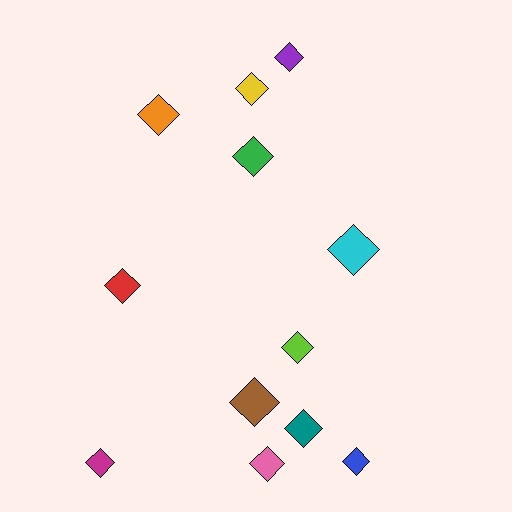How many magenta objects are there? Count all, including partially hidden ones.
There is 1 magenta object.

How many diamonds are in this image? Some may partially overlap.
There are 12 diamonds.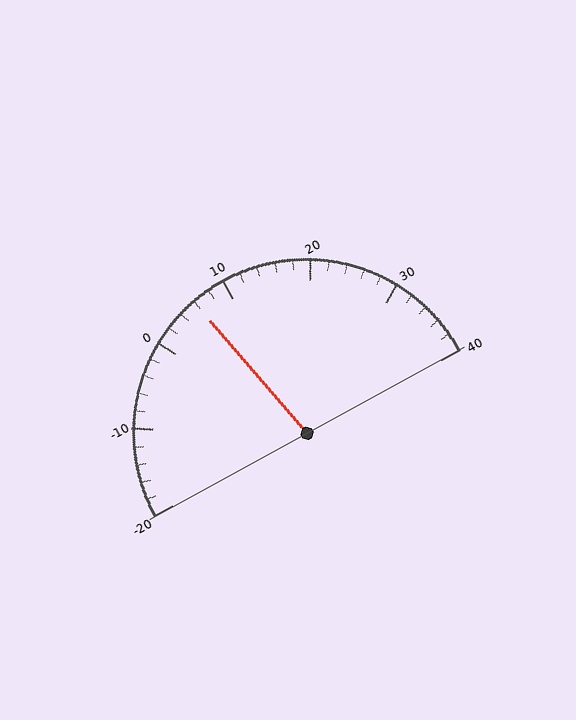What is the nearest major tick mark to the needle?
The nearest major tick mark is 10.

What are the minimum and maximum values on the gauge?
The gauge ranges from -20 to 40.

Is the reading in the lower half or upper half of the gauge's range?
The reading is in the lower half of the range (-20 to 40).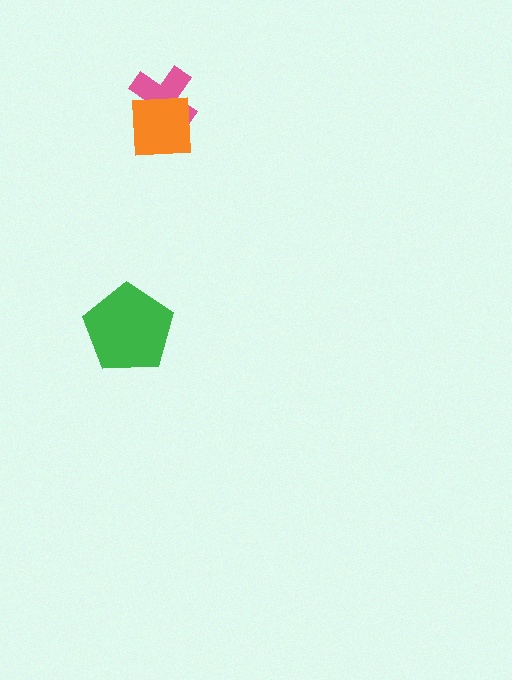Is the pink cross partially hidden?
Yes, it is partially covered by another shape.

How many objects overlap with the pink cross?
1 object overlaps with the pink cross.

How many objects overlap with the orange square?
1 object overlaps with the orange square.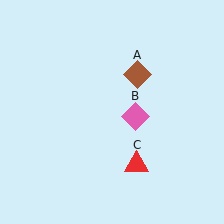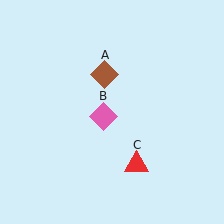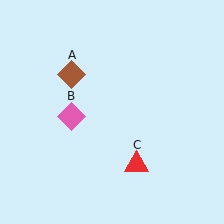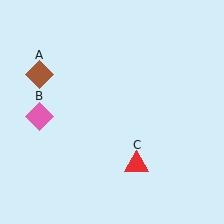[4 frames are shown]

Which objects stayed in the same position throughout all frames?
Red triangle (object C) remained stationary.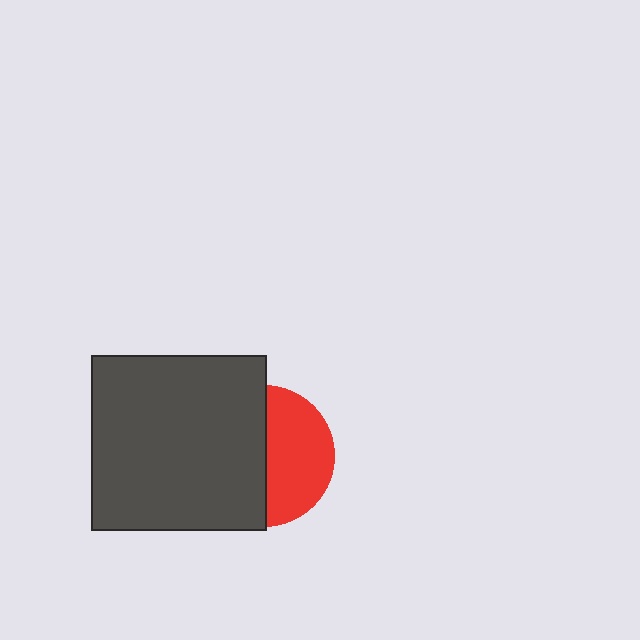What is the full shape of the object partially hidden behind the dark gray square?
The partially hidden object is a red circle.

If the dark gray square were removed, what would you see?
You would see the complete red circle.